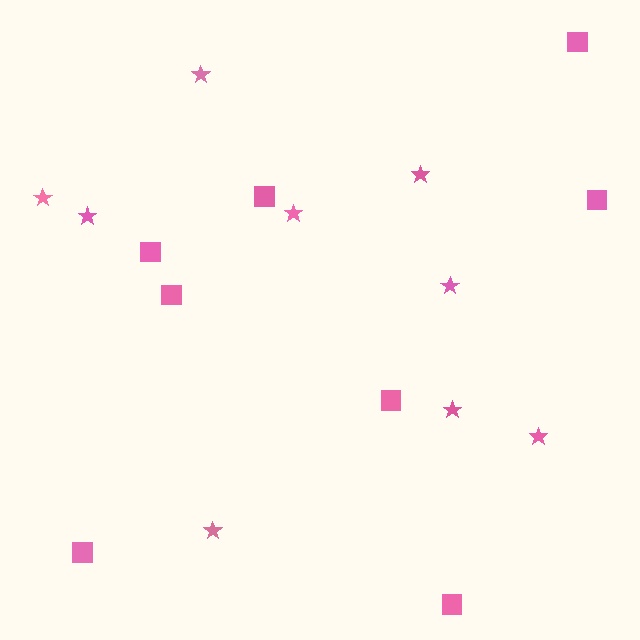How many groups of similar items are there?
There are 2 groups: one group of stars (9) and one group of squares (8).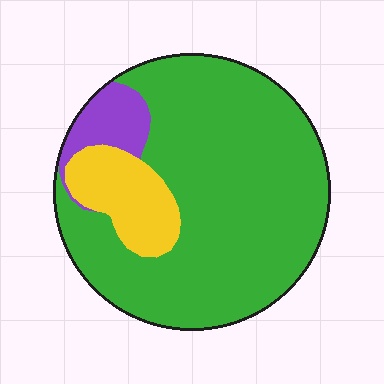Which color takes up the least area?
Purple, at roughly 10%.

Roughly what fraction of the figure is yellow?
Yellow covers roughly 15% of the figure.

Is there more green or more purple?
Green.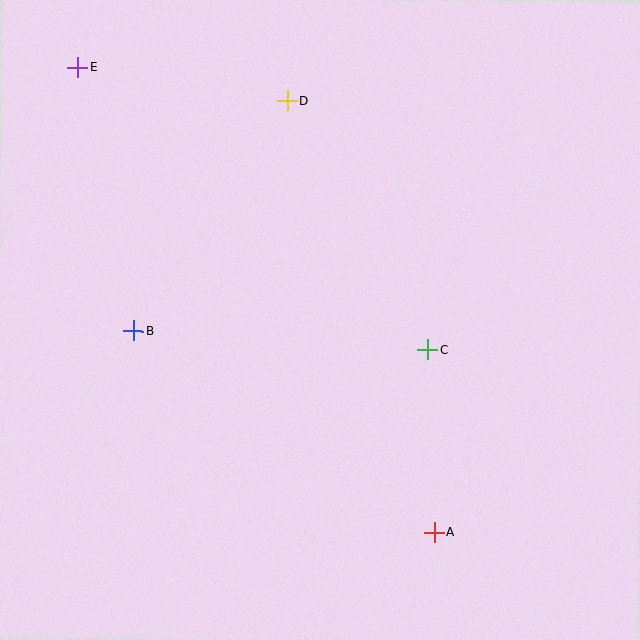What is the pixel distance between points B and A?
The distance between B and A is 362 pixels.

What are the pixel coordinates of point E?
Point E is at (78, 67).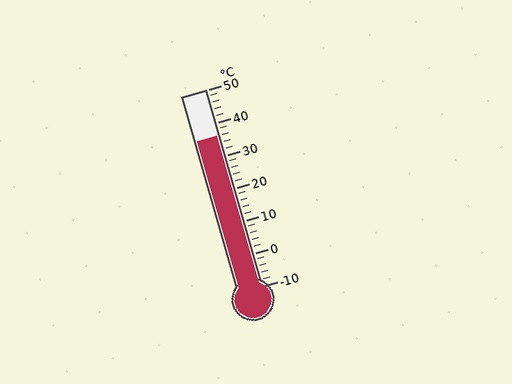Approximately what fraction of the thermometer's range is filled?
The thermometer is filled to approximately 75% of its range.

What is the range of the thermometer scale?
The thermometer scale ranges from -10°C to 50°C.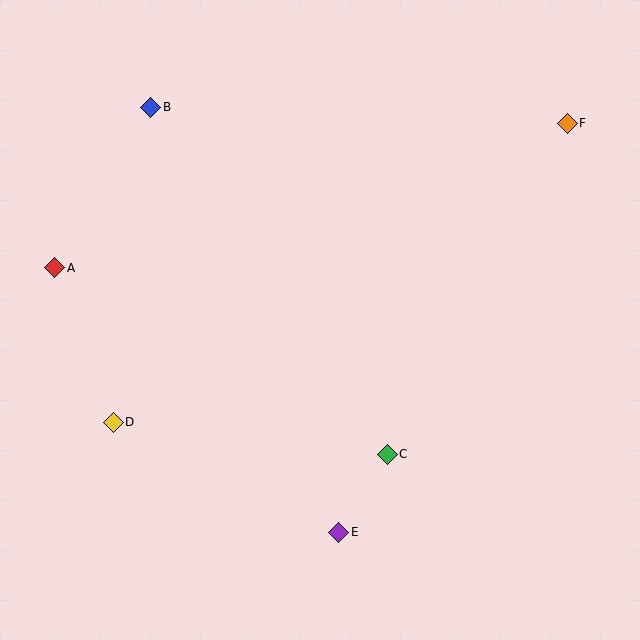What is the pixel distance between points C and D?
The distance between C and D is 276 pixels.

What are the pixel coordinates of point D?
Point D is at (113, 422).